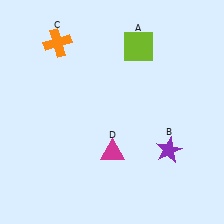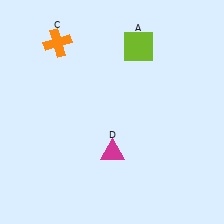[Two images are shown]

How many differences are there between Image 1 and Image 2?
There is 1 difference between the two images.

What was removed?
The purple star (B) was removed in Image 2.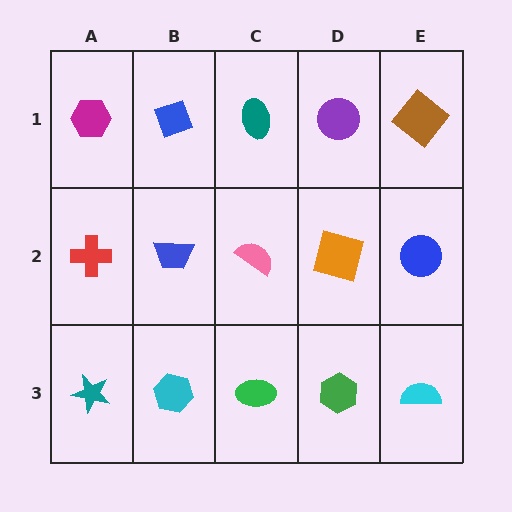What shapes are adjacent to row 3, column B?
A blue trapezoid (row 2, column B), a teal star (row 3, column A), a green ellipse (row 3, column C).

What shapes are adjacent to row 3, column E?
A blue circle (row 2, column E), a green hexagon (row 3, column D).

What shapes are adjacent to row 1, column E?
A blue circle (row 2, column E), a purple circle (row 1, column D).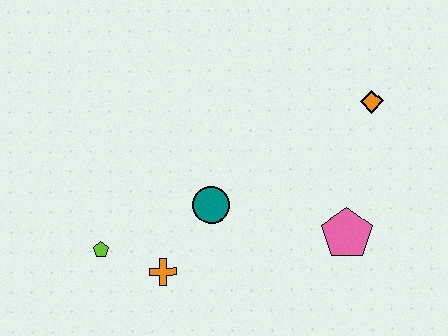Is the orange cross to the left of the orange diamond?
Yes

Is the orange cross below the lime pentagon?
Yes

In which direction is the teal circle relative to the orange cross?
The teal circle is above the orange cross.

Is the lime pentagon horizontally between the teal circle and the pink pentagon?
No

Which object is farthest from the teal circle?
The orange diamond is farthest from the teal circle.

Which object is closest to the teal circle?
The orange cross is closest to the teal circle.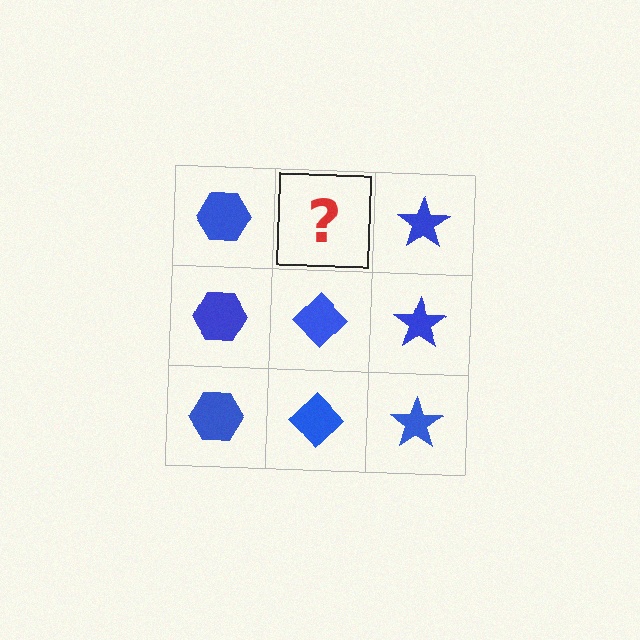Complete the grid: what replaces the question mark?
The question mark should be replaced with a blue diamond.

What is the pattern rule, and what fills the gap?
The rule is that each column has a consistent shape. The gap should be filled with a blue diamond.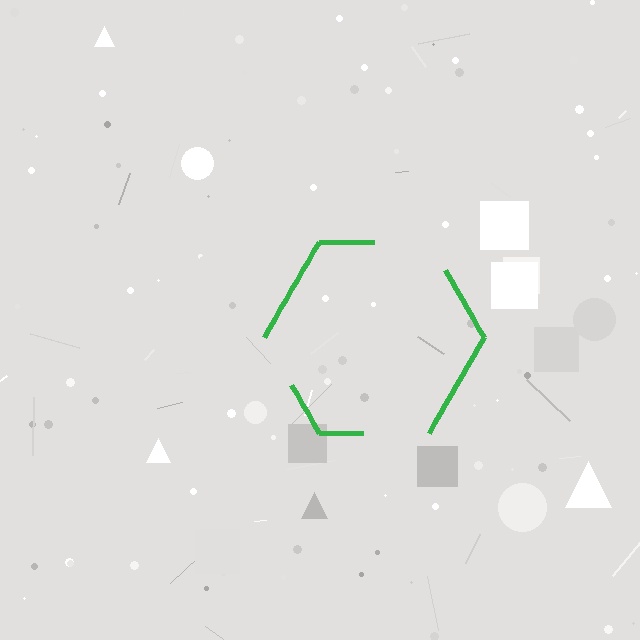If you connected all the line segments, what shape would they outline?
They would outline a hexagon.